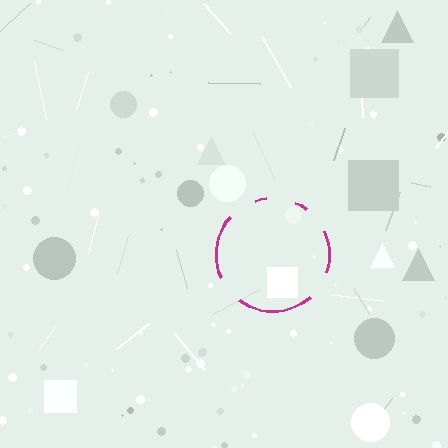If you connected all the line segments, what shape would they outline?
They would outline a circle.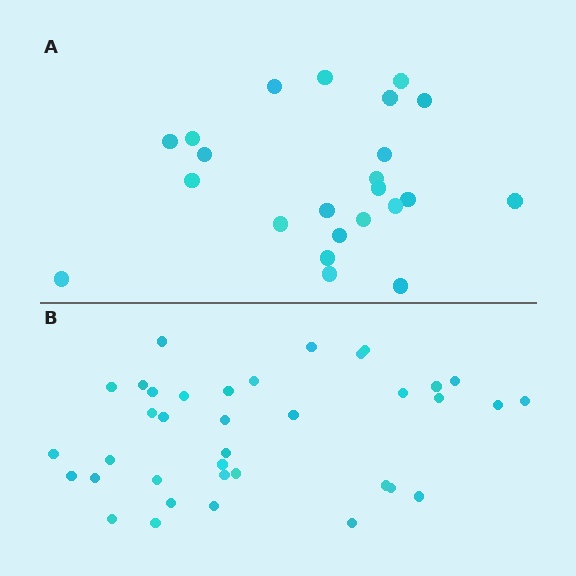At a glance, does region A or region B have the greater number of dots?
Region B (the bottom region) has more dots.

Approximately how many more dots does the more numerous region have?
Region B has approximately 15 more dots than region A.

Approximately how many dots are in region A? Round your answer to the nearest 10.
About 20 dots. (The exact count is 23, which rounds to 20.)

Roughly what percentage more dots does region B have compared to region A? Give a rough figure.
About 60% more.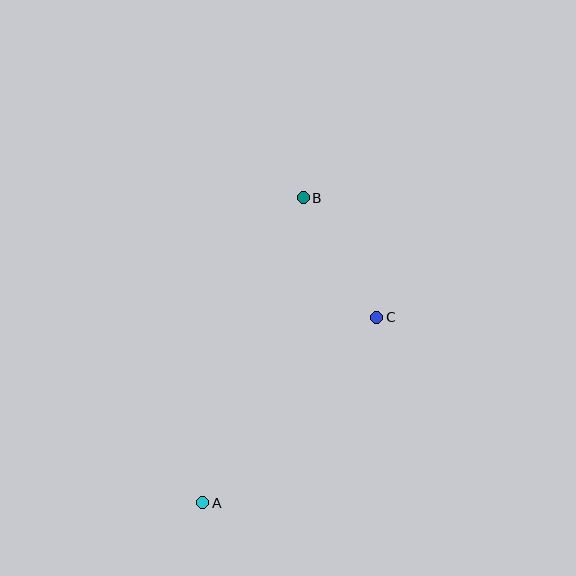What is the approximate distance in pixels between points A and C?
The distance between A and C is approximately 254 pixels.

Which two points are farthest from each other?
Points A and B are farthest from each other.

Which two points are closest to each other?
Points B and C are closest to each other.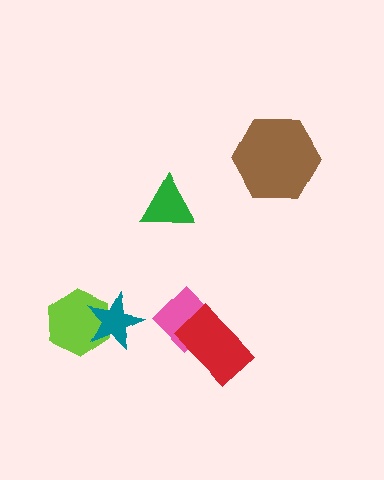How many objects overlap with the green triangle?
0 objects overlap with the green triangle.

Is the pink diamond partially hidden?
Yes, it is partially covered by another shape.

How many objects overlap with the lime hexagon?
1 object overlaps with the lime hexagon.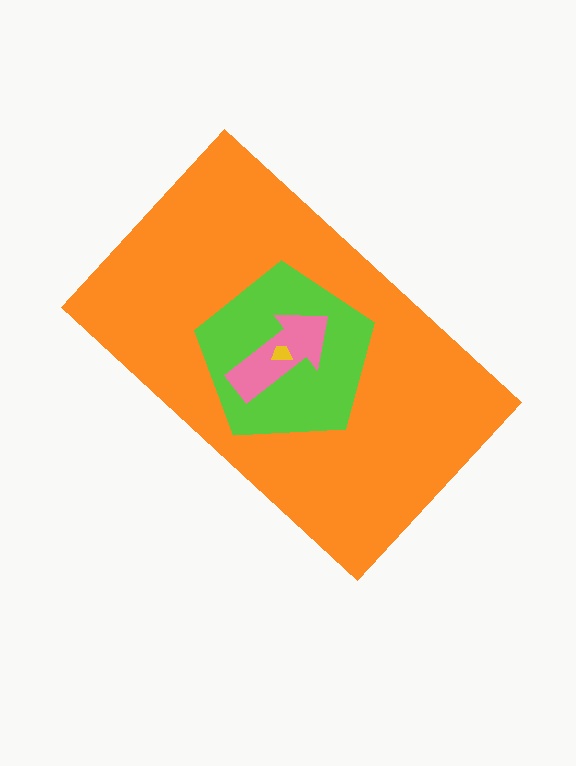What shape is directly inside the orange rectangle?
The lime pentagon.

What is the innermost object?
The yellow trapezoid.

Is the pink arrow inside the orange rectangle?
Yes.